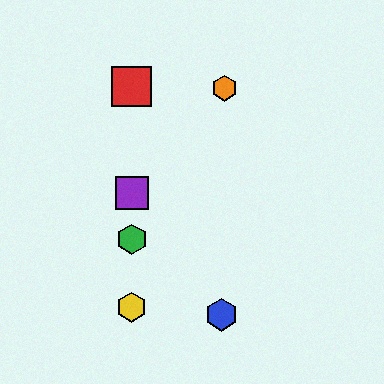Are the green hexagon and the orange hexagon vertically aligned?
No, the green hexagon is at x≈132 and the orange hexagon is at x≈225.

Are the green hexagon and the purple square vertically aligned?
Yes, both are at x≈132.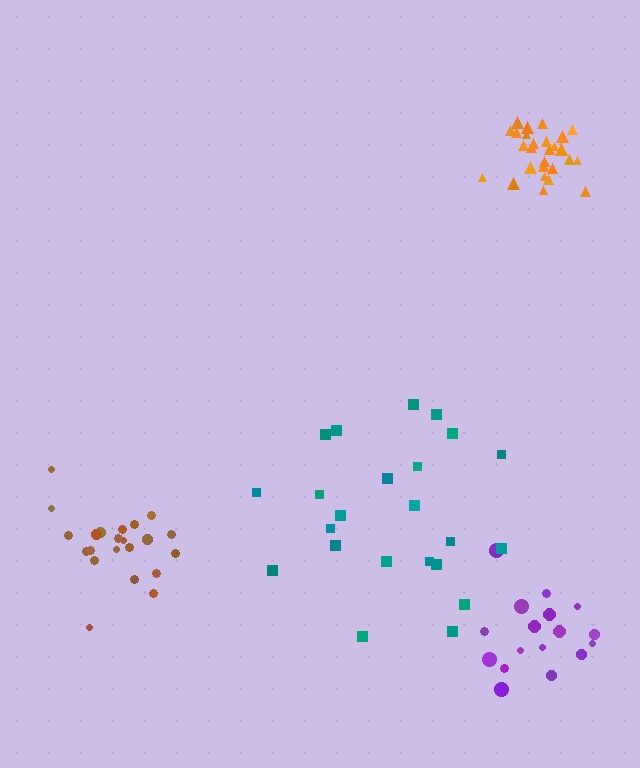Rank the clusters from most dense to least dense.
orange, brown, purple, teal.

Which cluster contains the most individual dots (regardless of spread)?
Orange (28).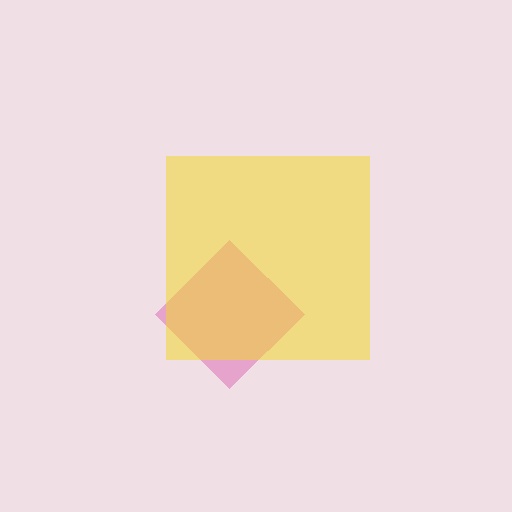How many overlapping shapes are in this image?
There are 2 overlapping shapes in the image.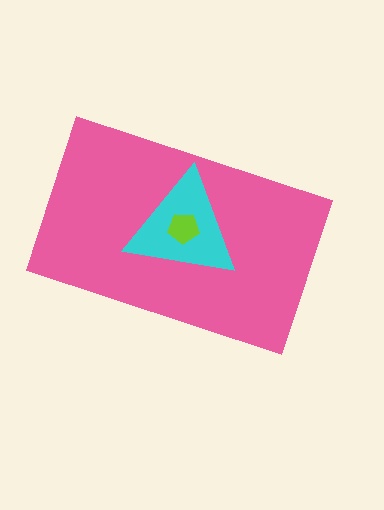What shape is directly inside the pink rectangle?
The cyan triangle.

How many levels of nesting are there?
3.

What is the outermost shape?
The pink rectangle.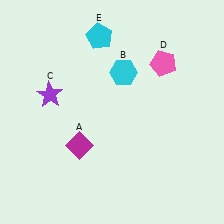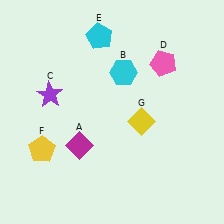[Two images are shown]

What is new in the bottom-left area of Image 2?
A yellow pentagon (F) was added in the bottom-left area of Image 2.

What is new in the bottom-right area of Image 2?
A yellow diamond (G) was added in the bottom-right area of Image 2.